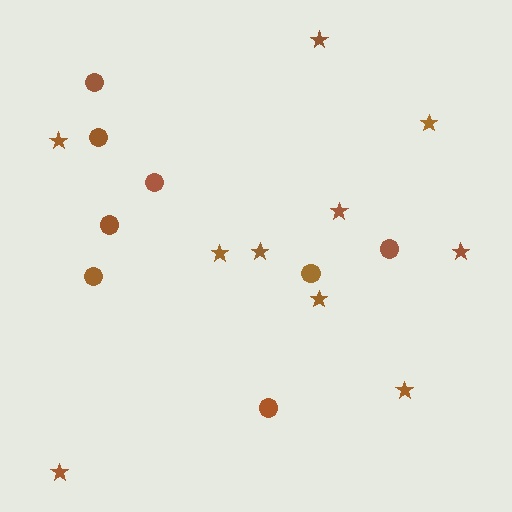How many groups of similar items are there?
There are 2 groups: one group of stars (10) and one group of circles (8).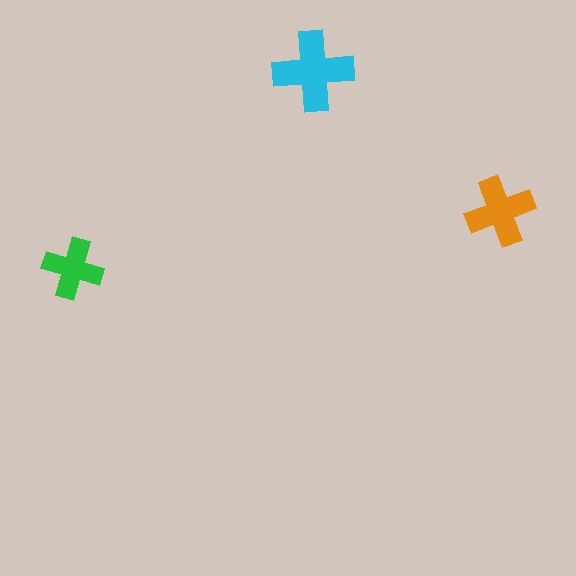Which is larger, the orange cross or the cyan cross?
The cyan one.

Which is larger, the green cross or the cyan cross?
The cyan one.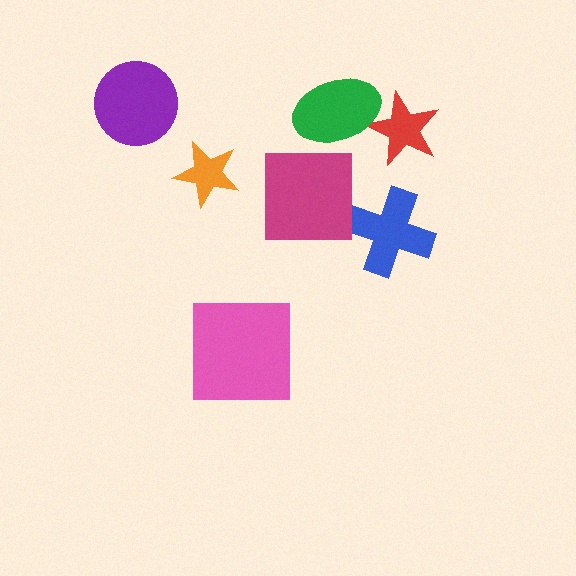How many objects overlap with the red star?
1 object overlaps with the red star.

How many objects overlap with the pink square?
0 objects overlap with the pink square.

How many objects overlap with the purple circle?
0 objects overlap with the purple circle.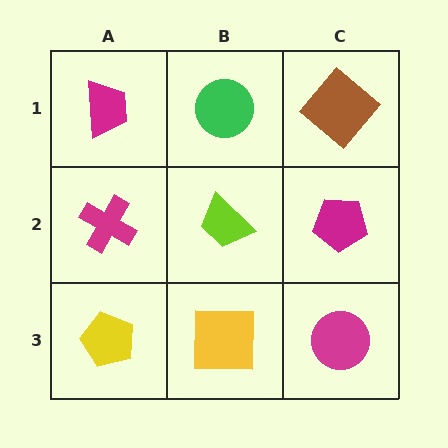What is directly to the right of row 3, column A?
A yellow square.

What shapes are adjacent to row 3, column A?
A magenta cross (row 2, column A), a yellow square (row 3, column B).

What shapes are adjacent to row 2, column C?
A brown diamond (row 1, column C), a magenta circle (row 3, column C), a lime trapezoid (row 2, column B).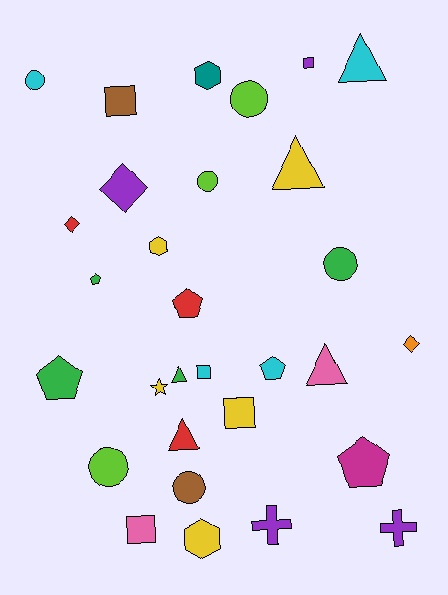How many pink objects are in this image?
There are 2 pink objects.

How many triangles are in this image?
There are 5 triangles.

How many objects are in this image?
There are 30 objects.